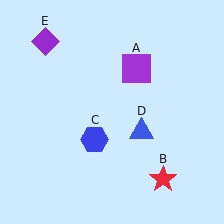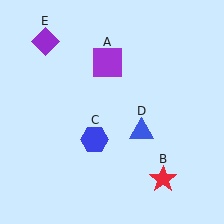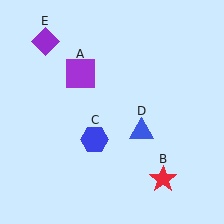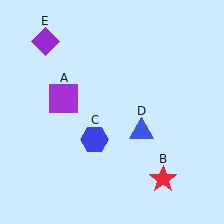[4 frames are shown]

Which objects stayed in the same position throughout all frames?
Red star (object B) and blue hexagon (object C) and blue triangle (object D) and purple diamond (object E) remained stationary.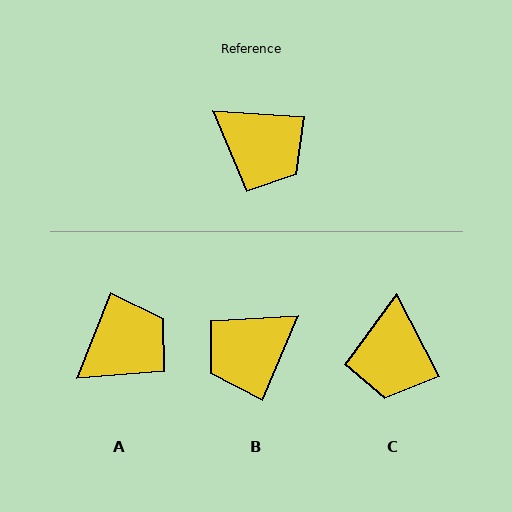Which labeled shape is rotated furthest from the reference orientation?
B, about 109 degrees away.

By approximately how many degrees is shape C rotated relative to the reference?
Approximately 59 degrees clockwise.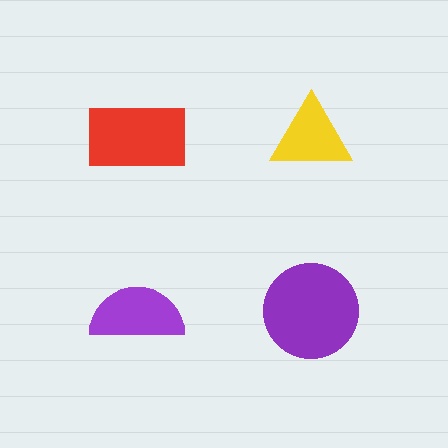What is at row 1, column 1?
A red rectangle.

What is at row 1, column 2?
A yellow triangle.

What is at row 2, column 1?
A purple semicircle.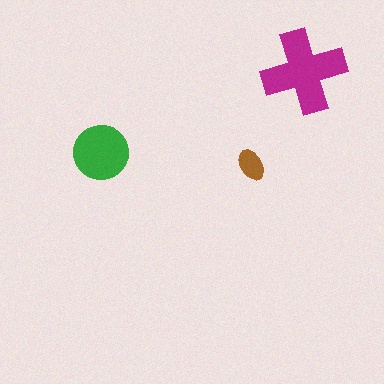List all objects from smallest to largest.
The brown ellipse, the green circle, the magenta cross.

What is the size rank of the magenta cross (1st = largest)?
1st.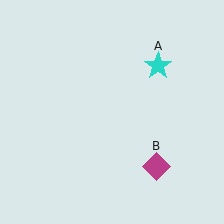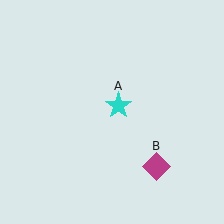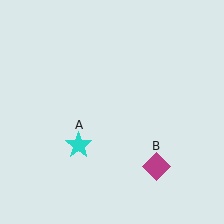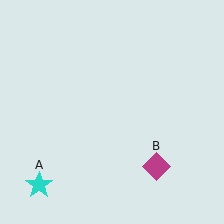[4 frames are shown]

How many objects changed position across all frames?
1 object changed position: cyan star (object A).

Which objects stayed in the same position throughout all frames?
Magenta diamond (object B) remained stationary.